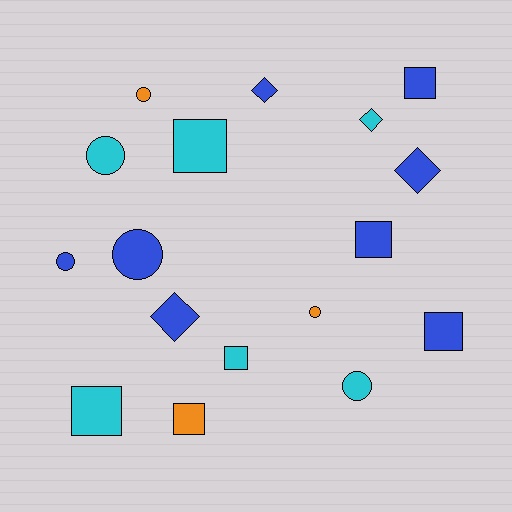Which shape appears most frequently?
Square, with 7 objects.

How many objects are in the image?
There are 17 objects.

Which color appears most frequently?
Blue, with 8 objects.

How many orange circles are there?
There are 2 orange circles.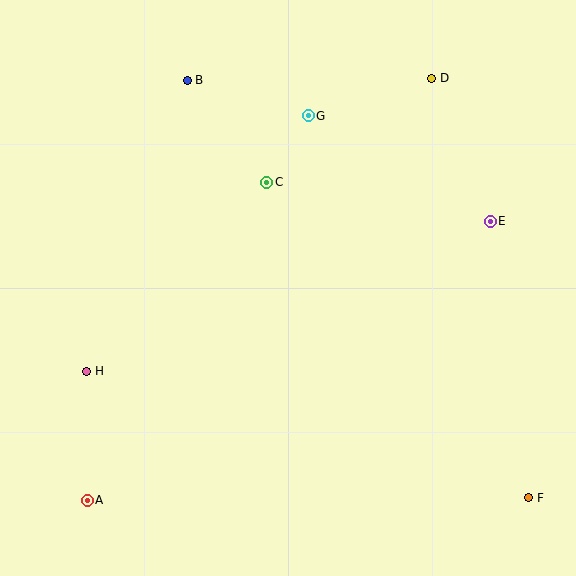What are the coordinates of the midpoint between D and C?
The midpoint between D and C is at (349, 130).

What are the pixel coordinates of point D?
Point D is at (432, 78).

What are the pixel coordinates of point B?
Point B is at (187, 80).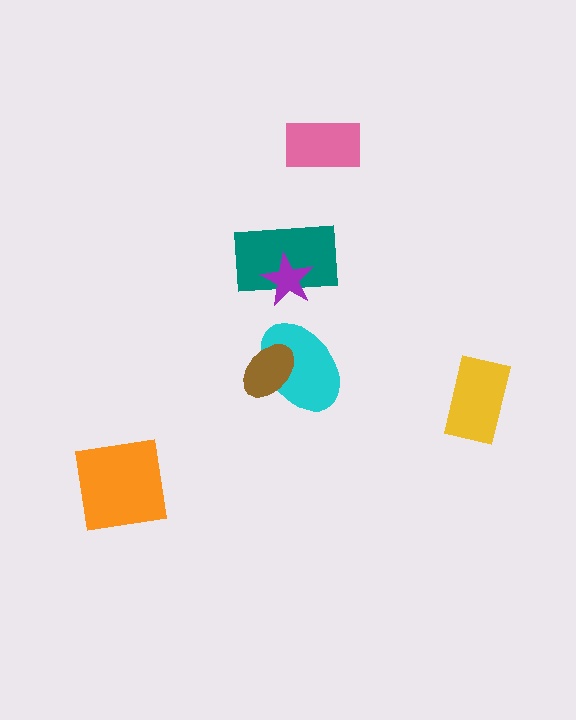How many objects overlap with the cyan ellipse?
1 object overlaps with the cyan ellipse.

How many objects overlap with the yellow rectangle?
0 objects overlap with the yellow rectangle.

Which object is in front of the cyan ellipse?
The brown ellipse is in front of the cyan ellipse.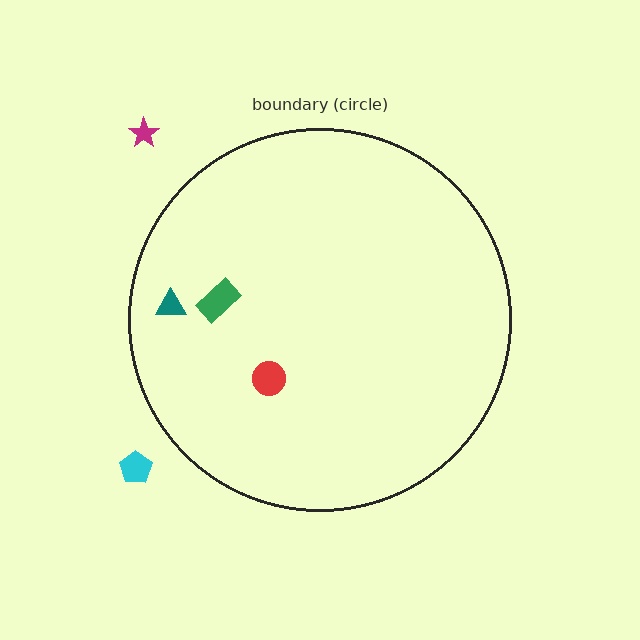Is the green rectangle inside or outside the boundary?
Inside.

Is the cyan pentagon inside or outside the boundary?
Outside.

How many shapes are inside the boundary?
3 inside, 2 outside.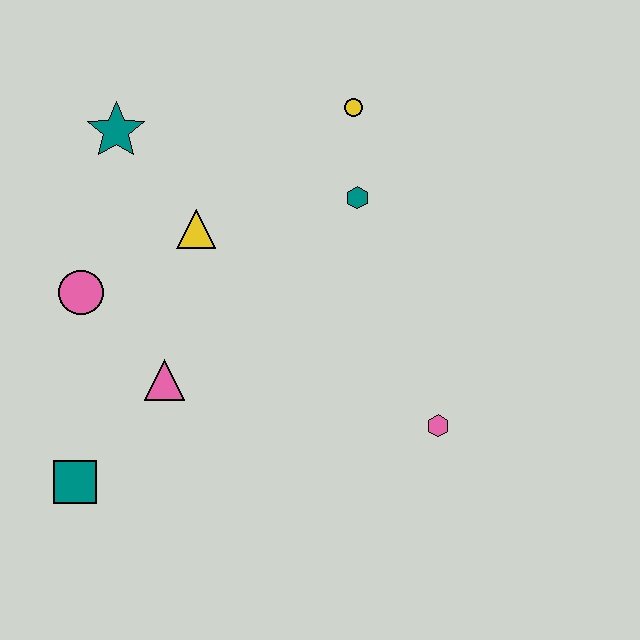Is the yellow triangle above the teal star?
No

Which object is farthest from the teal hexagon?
The teal square is farthest from the teal hexagon.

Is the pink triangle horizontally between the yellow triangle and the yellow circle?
No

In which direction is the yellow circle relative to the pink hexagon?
The yellow circle is above the pink hexagon.